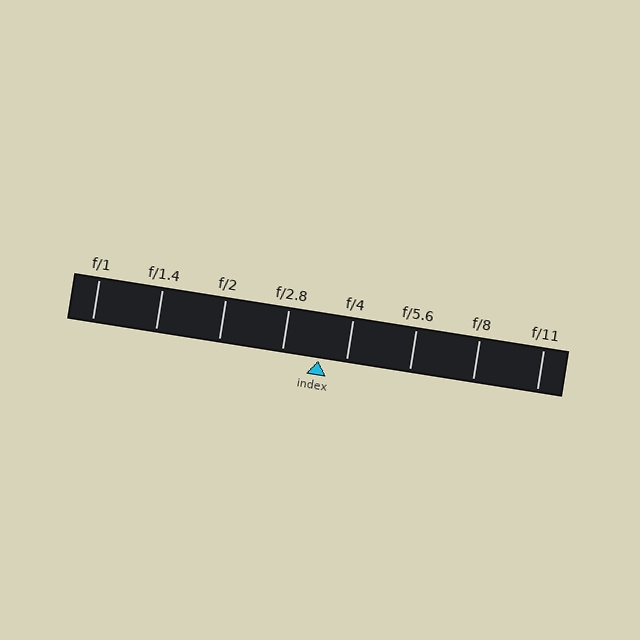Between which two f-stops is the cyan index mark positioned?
The index mark is between f/2.8 and f/4.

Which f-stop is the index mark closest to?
The index mark is closest to f/4.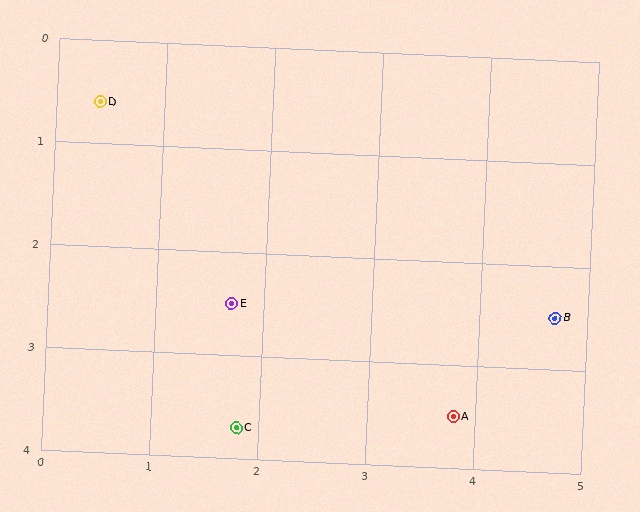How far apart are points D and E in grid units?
Points D and E are about 2.3 grid units apart.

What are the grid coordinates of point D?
Point D is at approximately (0.4, 0.6).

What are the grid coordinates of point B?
Point B is at approximately (4.7, 2.5).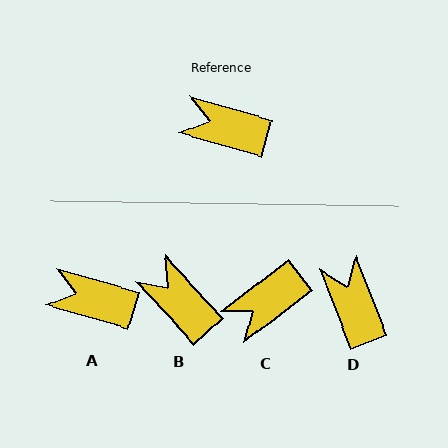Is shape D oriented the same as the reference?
No, it is off by about 53 degrees.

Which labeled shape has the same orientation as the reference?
A.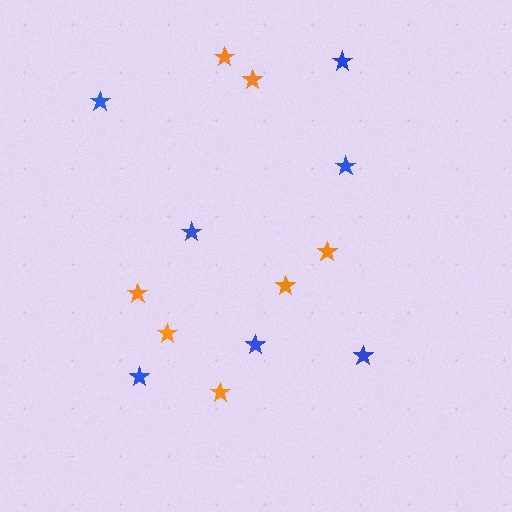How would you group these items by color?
There are 2 groups: one group of orange stars (7) and one group of blue stars (7).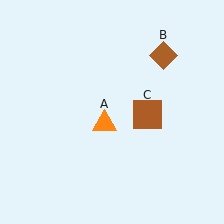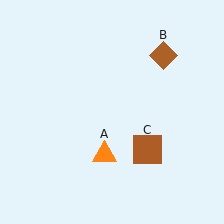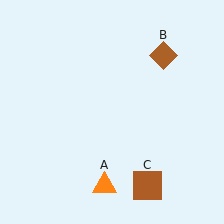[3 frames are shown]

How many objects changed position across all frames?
2 objects changed position: orange triangle (object A), brown square (object C).